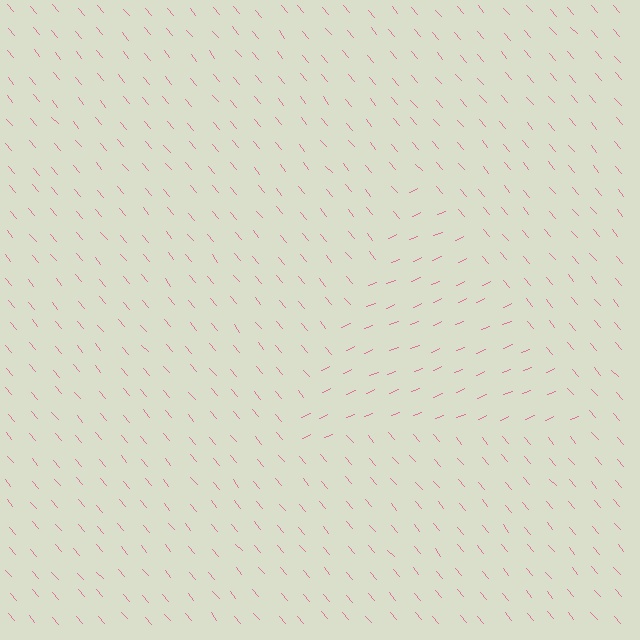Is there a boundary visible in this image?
Yes, there is a texture boundary formed by a change in line orientation.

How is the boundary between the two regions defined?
The boundary is defined purely by a change in line orientation (approximately 72 degrees difference). All lines are the same color and thickness.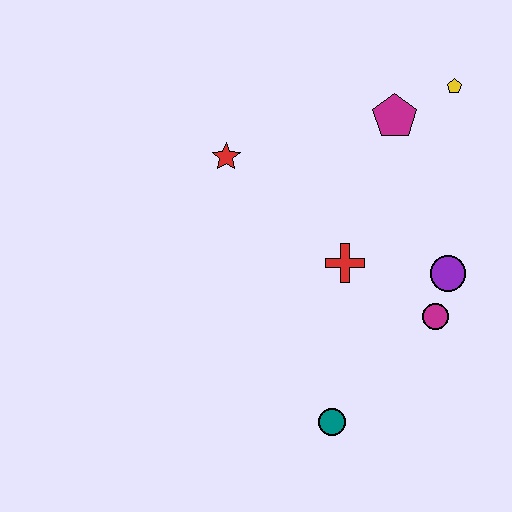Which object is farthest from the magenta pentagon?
The teal circle is farthest from the magenta pentagon.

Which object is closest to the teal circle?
The magenta circle is closest to the teal circle.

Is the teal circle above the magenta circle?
No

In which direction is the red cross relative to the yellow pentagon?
The red cross is below the yellow pentagon.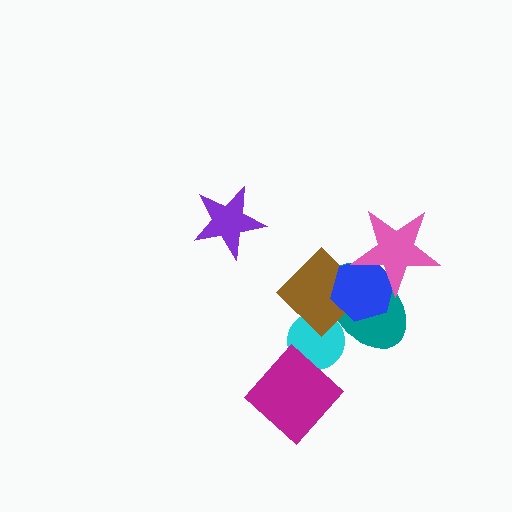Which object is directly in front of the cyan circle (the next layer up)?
The teal ellipse is directly in front of the cyan circle.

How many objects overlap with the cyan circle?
3 objects overlap with the cyan circle.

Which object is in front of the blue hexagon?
The pink star is in front of the blue hexagon.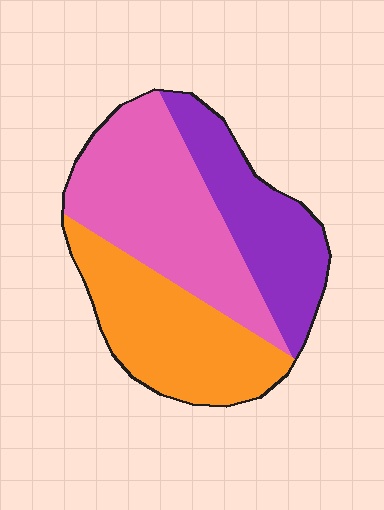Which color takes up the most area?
Pink, at roughly 40%.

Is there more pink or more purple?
Pink.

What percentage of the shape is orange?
Orange covers 33% of the shape.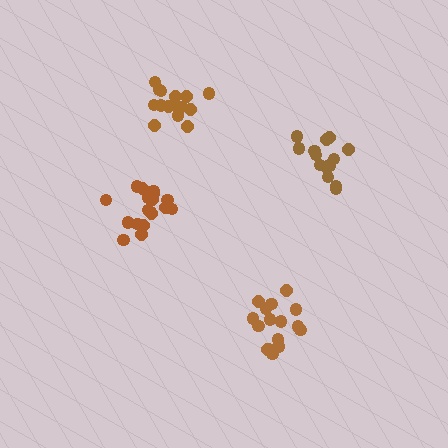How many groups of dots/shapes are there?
There are 4 groups.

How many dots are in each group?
Group 1: 15 dots, Group 2: 18 dots, Group 3: 17 dots, Group 4: 15 dots (65 total).